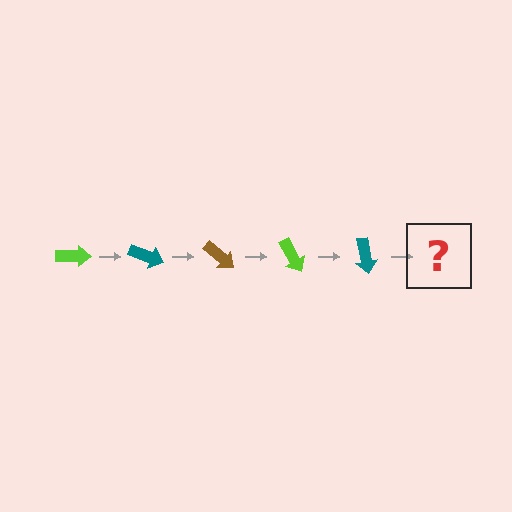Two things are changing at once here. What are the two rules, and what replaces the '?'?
The two rules are that it rotates 20 degrees each step and the color cycles through lime, teal, and brown. The '?' should be a brown arrow, rotated 100 degrees from the start.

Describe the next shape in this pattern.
It should be a brown arrow, rotated 100 degrees from the start.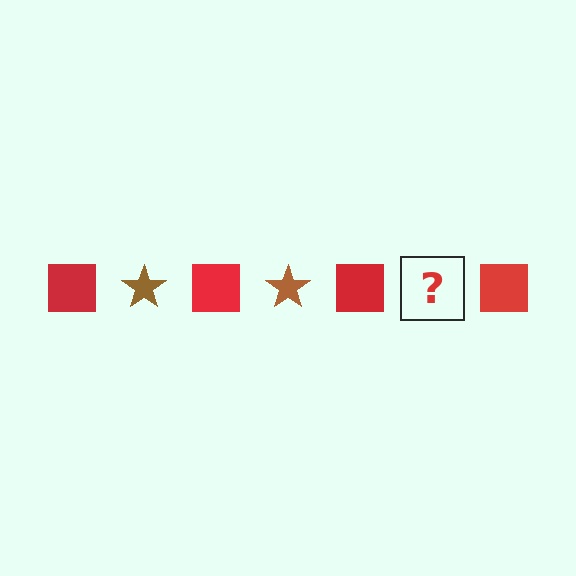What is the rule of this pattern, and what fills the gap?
The rule is that the pattern alternates between red square and brown star. The gap should be filled with a brown star.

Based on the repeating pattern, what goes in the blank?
The blank should be a brown star.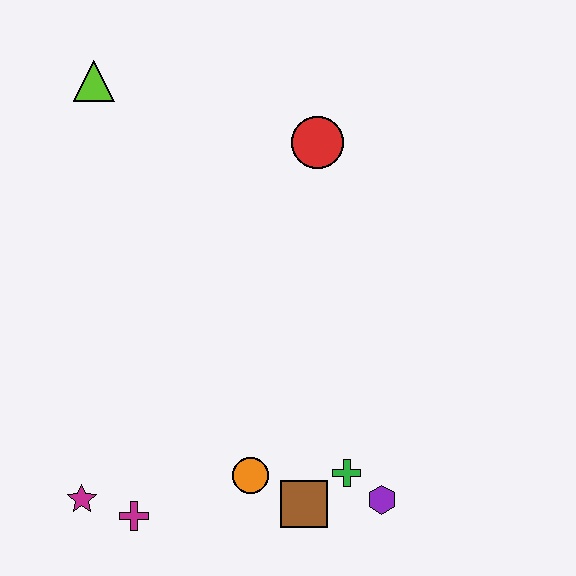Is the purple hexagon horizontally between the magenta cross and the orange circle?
No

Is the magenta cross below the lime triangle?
Yes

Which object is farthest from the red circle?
The magenta star is farthest from the red circle.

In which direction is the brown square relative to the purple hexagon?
The brown square is to the left of the purple hexagon.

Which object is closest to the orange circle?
The brown square is closest to the orange circle.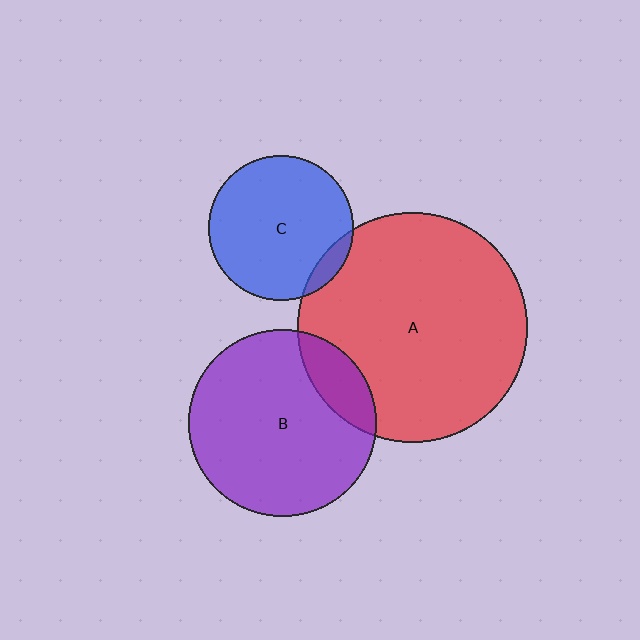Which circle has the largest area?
Circle A (red).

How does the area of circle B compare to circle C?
Approximately 1.7 times.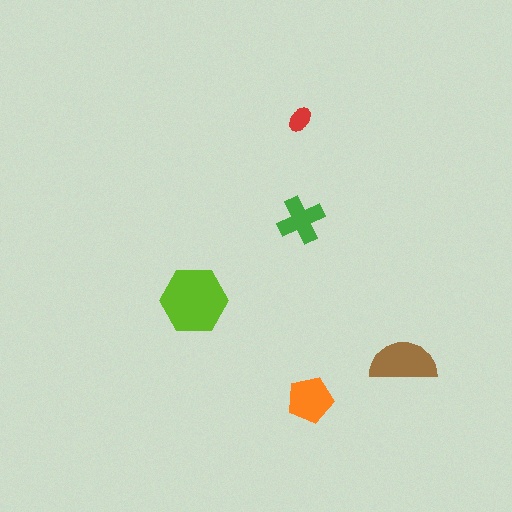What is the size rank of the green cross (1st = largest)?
4th.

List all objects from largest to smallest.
The lime hexagon, the brown semicircle, the orange pentagon, the green cross, the red ellipse.